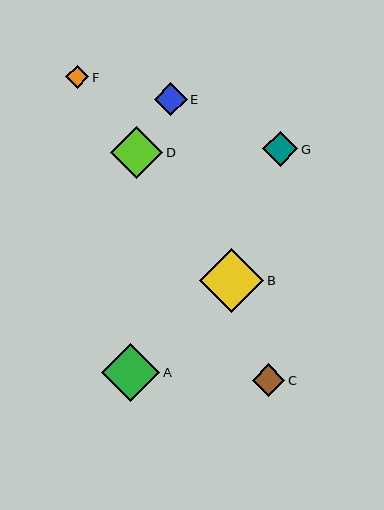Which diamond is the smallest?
Diamond F is the smallest with a size of approximately 24 pixels.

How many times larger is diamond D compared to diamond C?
Diamond D is approximately 1.6 times the size of diamond C.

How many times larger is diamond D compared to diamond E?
Diamond D is approximately 1.6 times the size of diamond E.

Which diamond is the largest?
Diamond B is the largest with a size of approximately 64 pixels.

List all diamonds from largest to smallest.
From largest to smallest: B, A, D, G, E, C, F.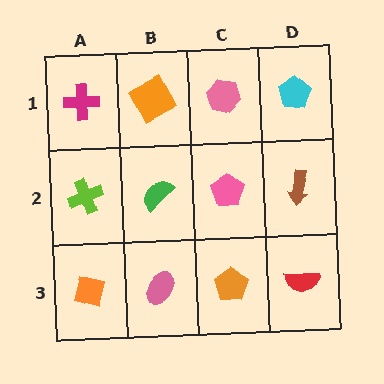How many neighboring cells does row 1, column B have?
3.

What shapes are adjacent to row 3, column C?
A pink pentagon (row 2, column C), a pink ellipse (row 3, column B), a red semicircle (row 3, column D).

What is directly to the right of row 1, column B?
A pink hexagon.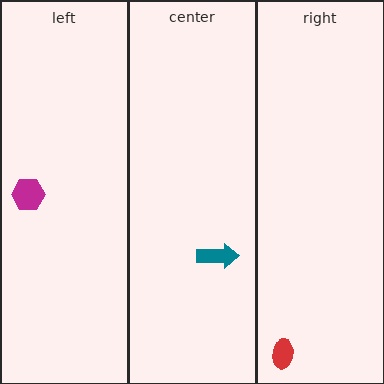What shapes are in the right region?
The red ellipse.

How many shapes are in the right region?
1.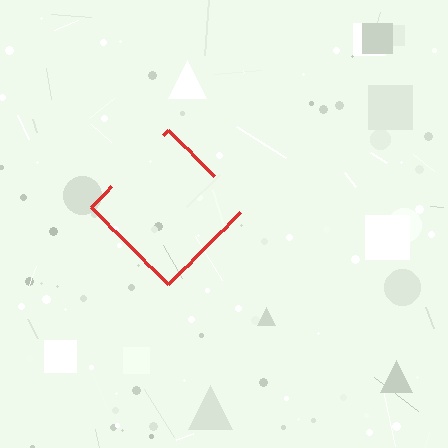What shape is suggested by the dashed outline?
The dashed outline suggests a diamond.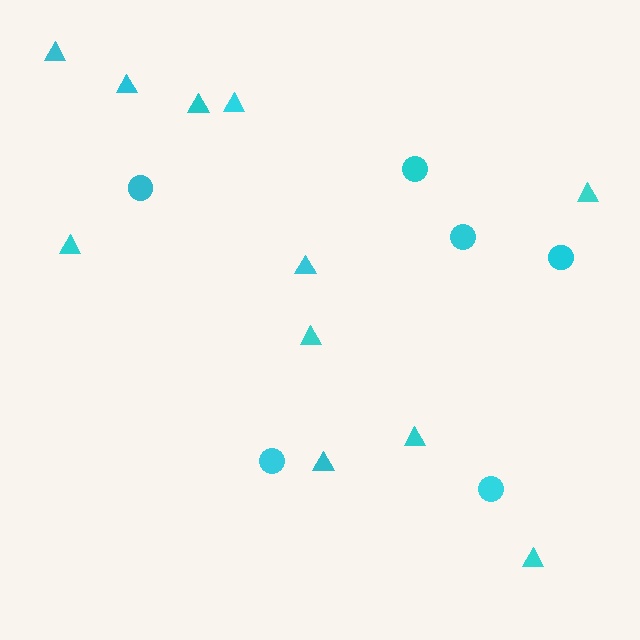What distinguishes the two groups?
There are 2 groups: one group of triangles (11) and one group of circles (6).